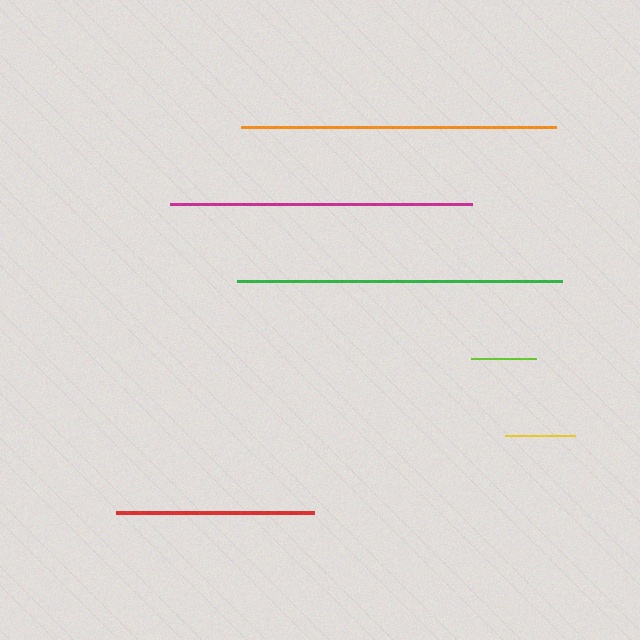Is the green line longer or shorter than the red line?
The green line is longer than the red line.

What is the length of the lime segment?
The lime segment is approximately 65 pixels long.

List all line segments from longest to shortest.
From longest to shortest: green, orange, magenta, red, yellow, lime.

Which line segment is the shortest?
The lime line is the shortest at approximately 65 pixels.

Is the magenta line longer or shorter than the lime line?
The magenta line is longer than the lime line.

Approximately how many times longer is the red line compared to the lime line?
The red line is approximately 3.0 times the length of the lime line.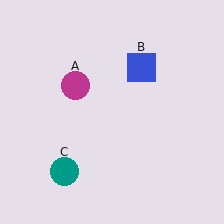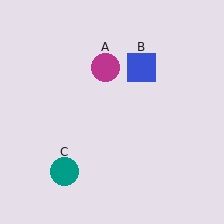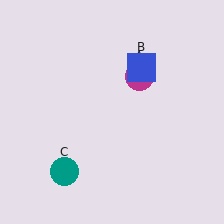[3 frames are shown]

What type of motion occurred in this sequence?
The magenta circle (object A) rotated clockwise around the center of the scene.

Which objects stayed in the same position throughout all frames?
Blue square (object B) and teal circle (object C) remained stationary.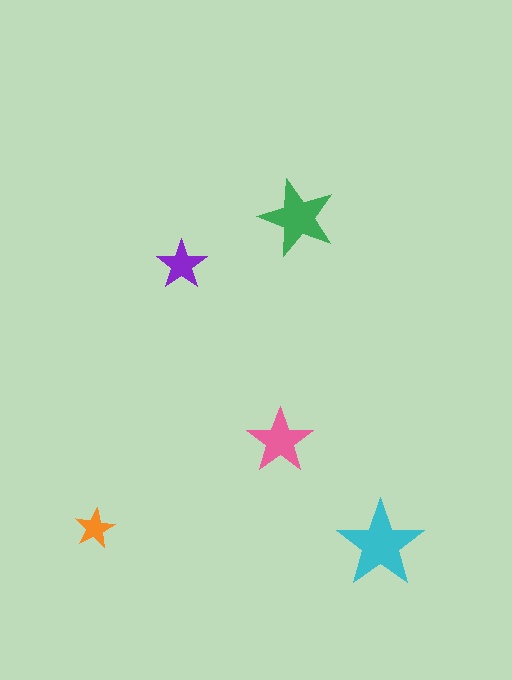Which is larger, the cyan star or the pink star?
The cyan one.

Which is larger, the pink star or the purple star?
The pink one.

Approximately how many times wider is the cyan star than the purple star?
About 1.5 times wider.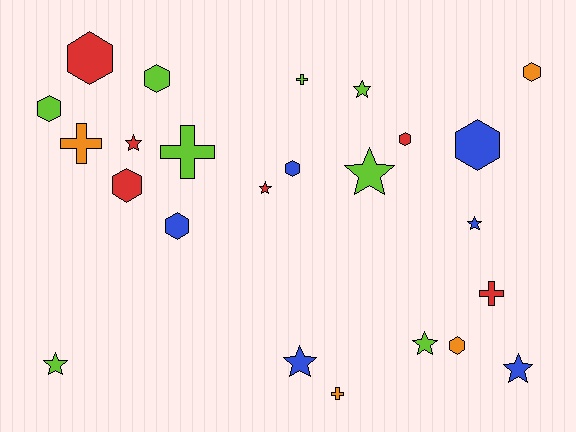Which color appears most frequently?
Lime, with 8 objects.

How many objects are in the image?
There are 24 objects.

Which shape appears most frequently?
Hexagon, with 10 objects.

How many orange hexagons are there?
There are 2 orange hexagons.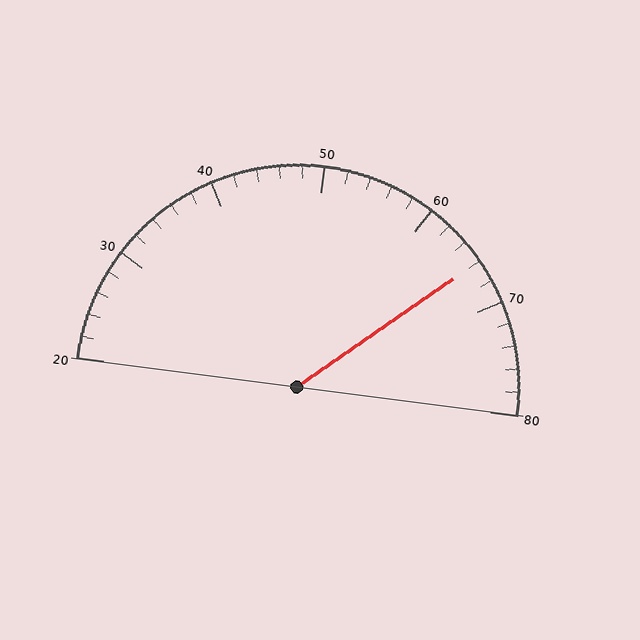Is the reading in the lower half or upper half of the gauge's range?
The reading is in the upper half of the range (20 to 80).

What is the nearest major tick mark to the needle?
The nearest major tick mark is 70.